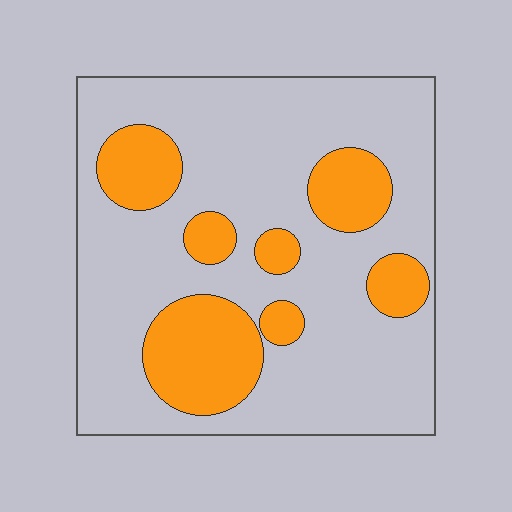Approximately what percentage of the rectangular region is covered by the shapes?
Approximately 25%.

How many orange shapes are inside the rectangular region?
7.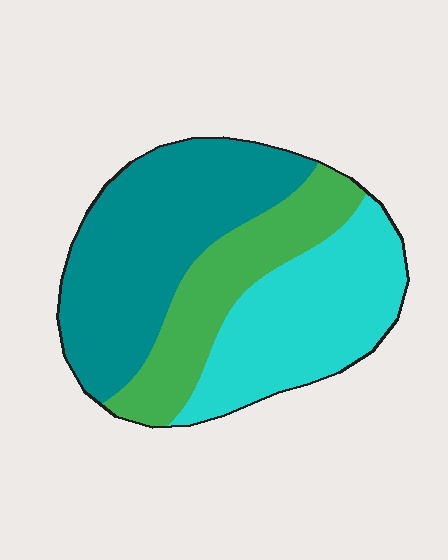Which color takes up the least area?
Green, at roughly 25%.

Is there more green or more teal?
Teal.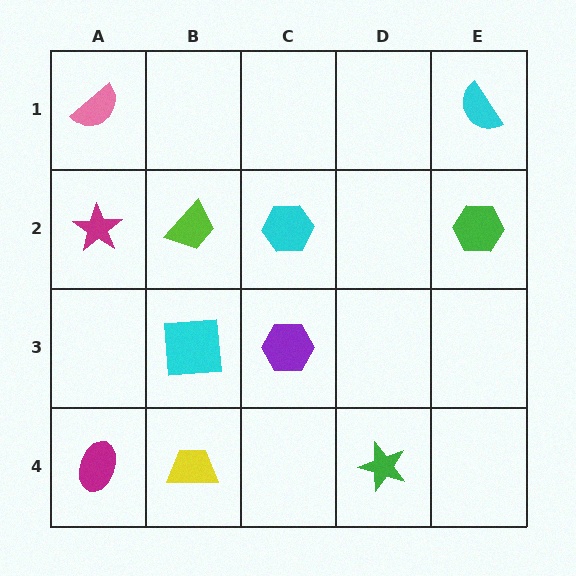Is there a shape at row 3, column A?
No, that cell is empty.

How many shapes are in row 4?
3 shapes.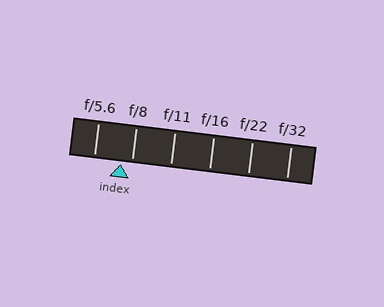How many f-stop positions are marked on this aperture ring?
There are 6 f-stop positions marked.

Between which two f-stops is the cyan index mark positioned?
The index mark is between f/5.6 and f/8.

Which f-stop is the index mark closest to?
The index mark is closest to f/8.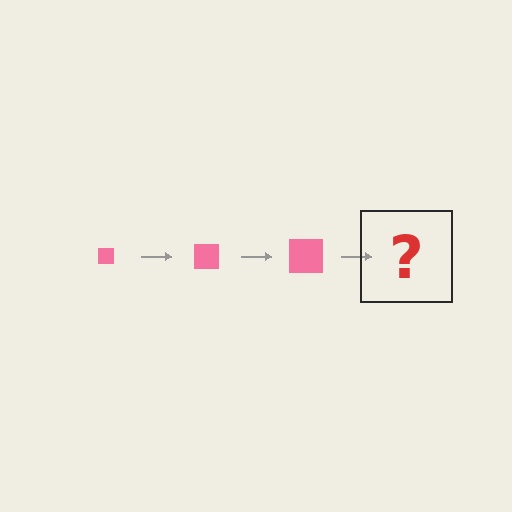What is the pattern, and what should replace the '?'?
The pattern is that the square gets progressively larger each step. The '?' should be a pink square, larger than the previous one.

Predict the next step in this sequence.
The next step is a pink square, larger than the previous one.